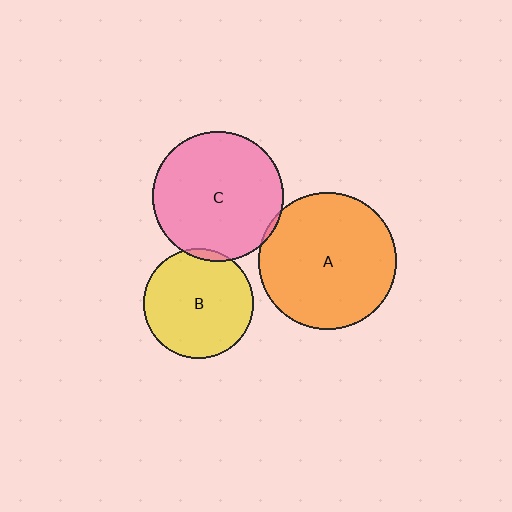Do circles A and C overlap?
Yes.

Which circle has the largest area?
Circle A (orange).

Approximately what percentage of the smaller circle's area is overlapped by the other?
Approximately 5%.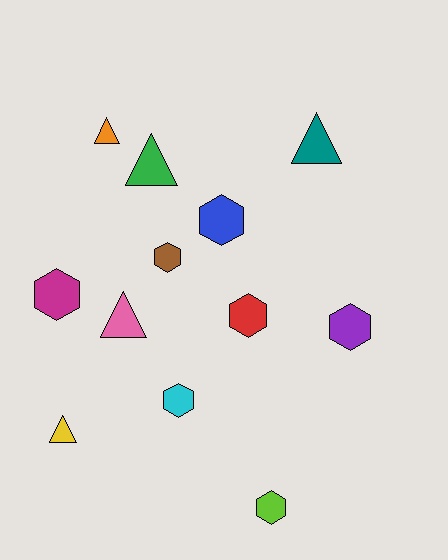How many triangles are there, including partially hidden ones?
There are 5 triangles.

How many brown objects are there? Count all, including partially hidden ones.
There is 1 brown object.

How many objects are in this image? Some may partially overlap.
There are 12 objects.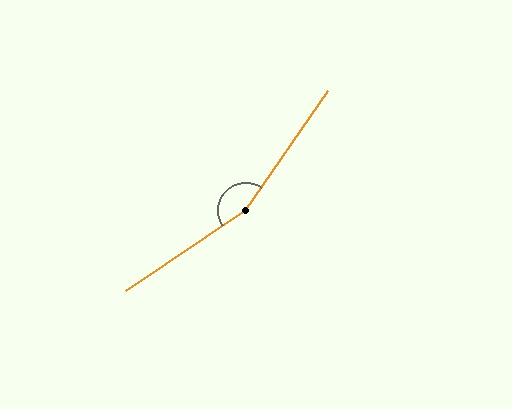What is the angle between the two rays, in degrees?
Approximately 158 degrees.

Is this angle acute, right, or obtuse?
It is obtuse.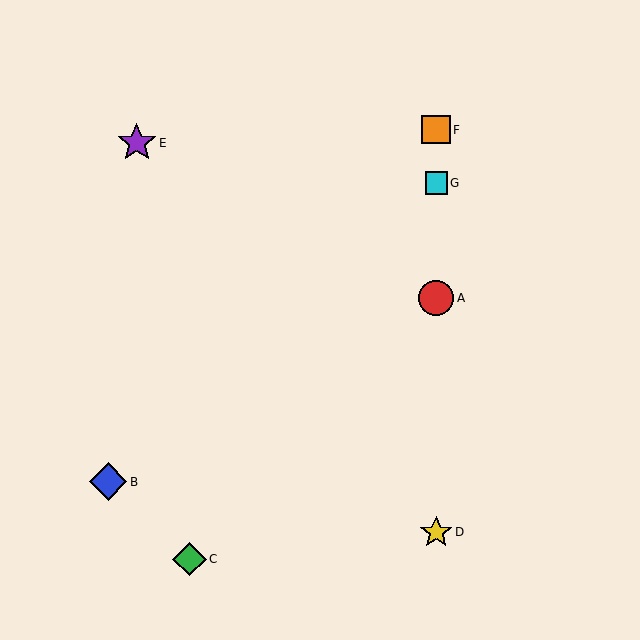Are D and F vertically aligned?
Yes, both are at x≈436.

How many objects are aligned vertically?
4 objects (A, D, F, G) are aligned vertically.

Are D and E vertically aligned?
No, D is at x≈436 and E is at x≈137.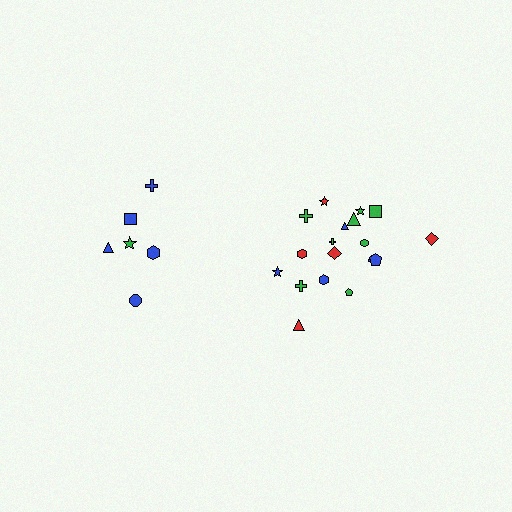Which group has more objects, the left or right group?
The right group.